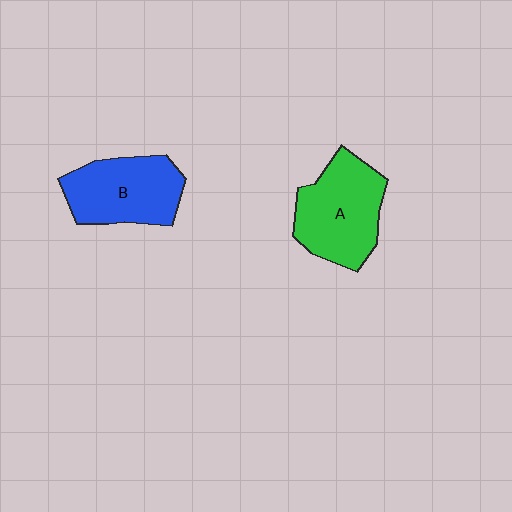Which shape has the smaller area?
Shape B (blue).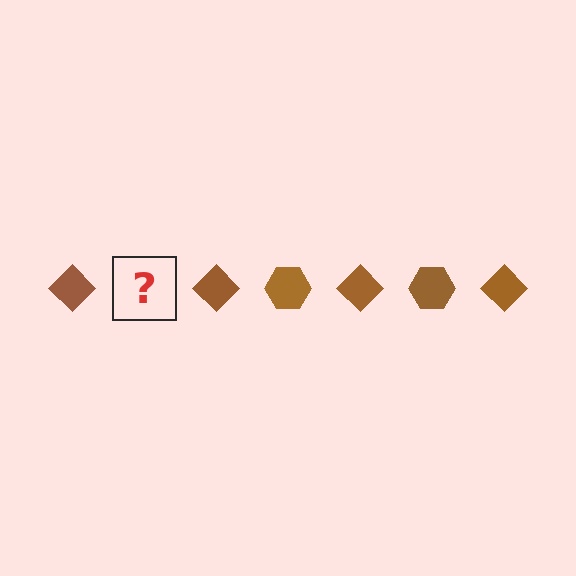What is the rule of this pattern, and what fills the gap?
The rule is that the pattern cycles through diamond, hexagon shapes in brown. The gap should be filled with a brown hexagon.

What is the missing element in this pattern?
The missing element is a brown hexagon.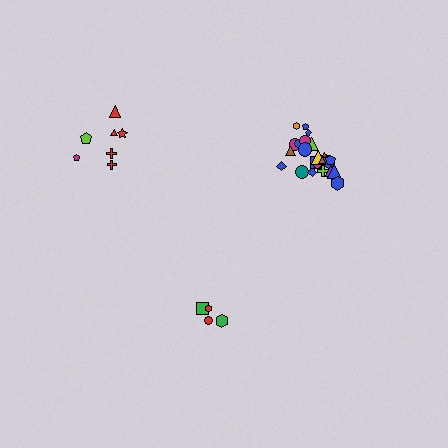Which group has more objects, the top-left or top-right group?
The top-right group.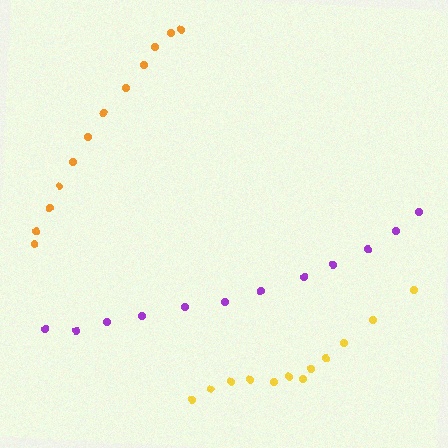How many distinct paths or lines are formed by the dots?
There are 3 distinct paths.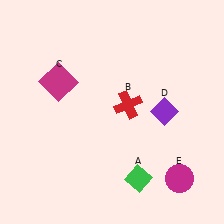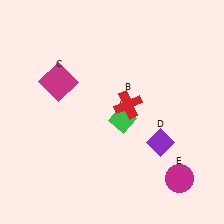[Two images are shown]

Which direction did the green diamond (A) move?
The green diamond (A) moved up.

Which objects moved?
The objects that moved are: the green diamond (A), the purple diamond (D).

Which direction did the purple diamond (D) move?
The purple diamond (D) moved down.